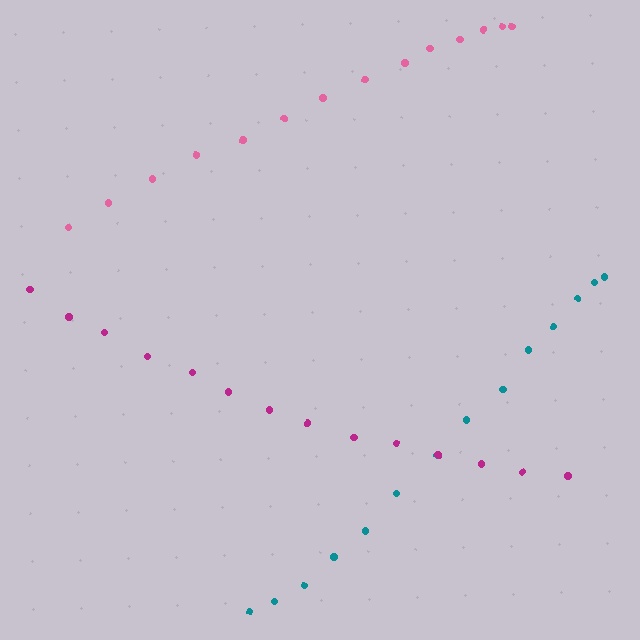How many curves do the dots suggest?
There are 3 distinct paths.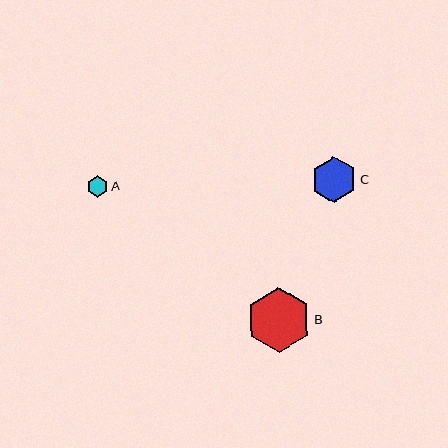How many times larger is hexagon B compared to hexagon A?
Hexagon B is approximately 3.0 times the size of hexagon A.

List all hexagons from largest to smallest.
From largest to smallest: B, C, A.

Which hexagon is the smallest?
Hexagon A is the smallest with a size of approximately 22 pixels.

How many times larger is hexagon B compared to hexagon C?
Hexagon B is approximately 1.4 times the size of hexagon C.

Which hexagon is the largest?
Hexagon B is the largest with a size of approximately 65 pixels.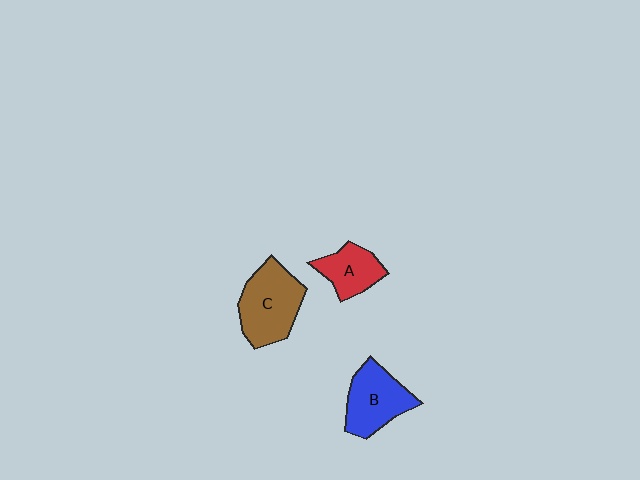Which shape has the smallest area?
Shape A (red).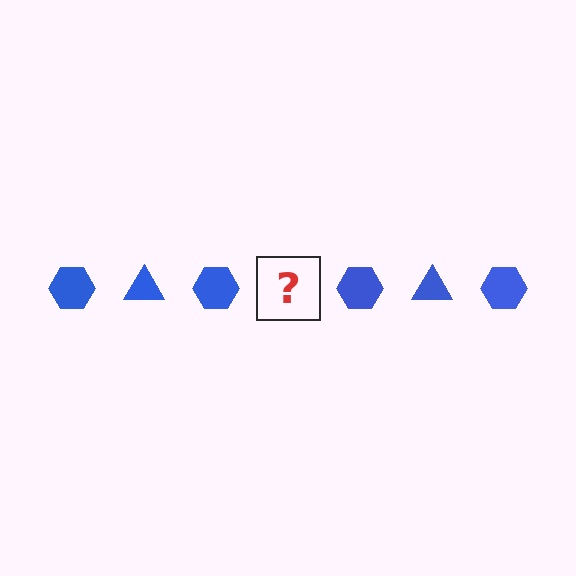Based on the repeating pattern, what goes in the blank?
The blank should be a blue triangle.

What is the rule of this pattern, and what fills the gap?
The rule is that the pattern cycles through hexagon, triangle shapes in blue. The gap should be filled with a blue triangle.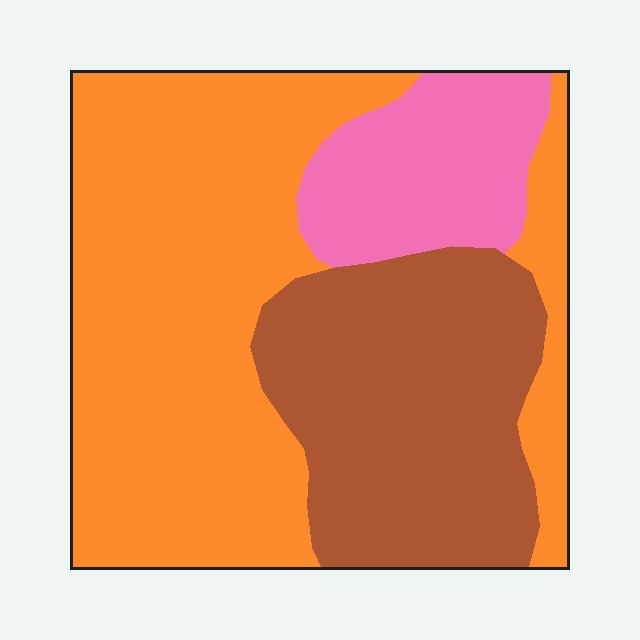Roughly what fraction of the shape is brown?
Brown covers about 30% of the shape.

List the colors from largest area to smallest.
From largest to smallest: orange, brown, pink.